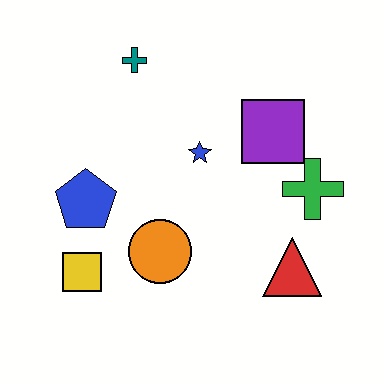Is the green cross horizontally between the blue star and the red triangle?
No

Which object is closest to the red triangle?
The green cross is closest to the red triangle.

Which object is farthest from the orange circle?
The teal cross is farthest from the orange circle.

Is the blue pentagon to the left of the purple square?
Yes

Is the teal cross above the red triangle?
Yes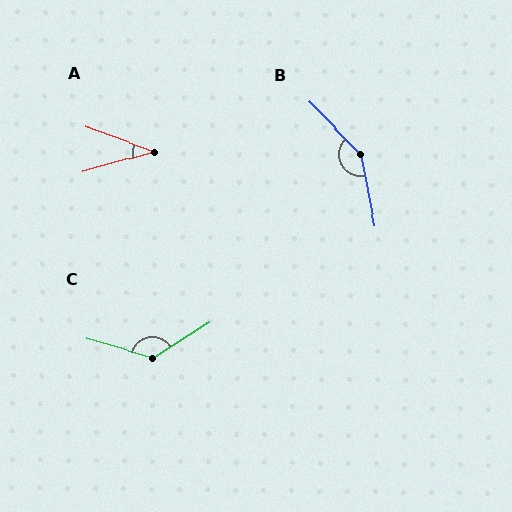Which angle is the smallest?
A, at approximately 35 degrees.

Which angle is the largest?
B, at approximately 147 degrees.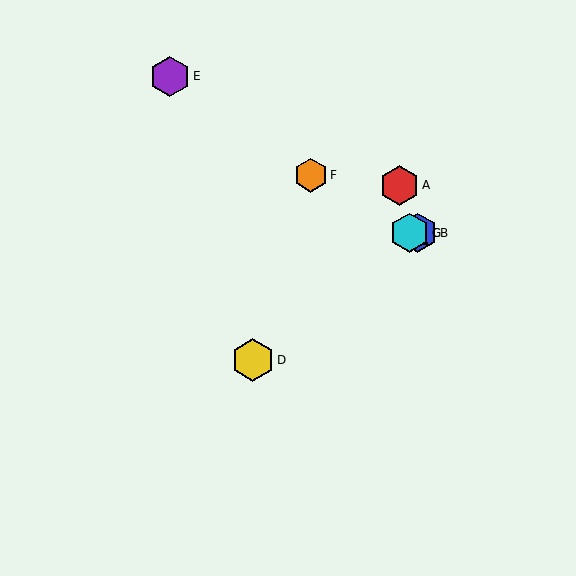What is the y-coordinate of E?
Object E is at y≈76.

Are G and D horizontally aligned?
No, G is at y≈233 and D is at y≈360.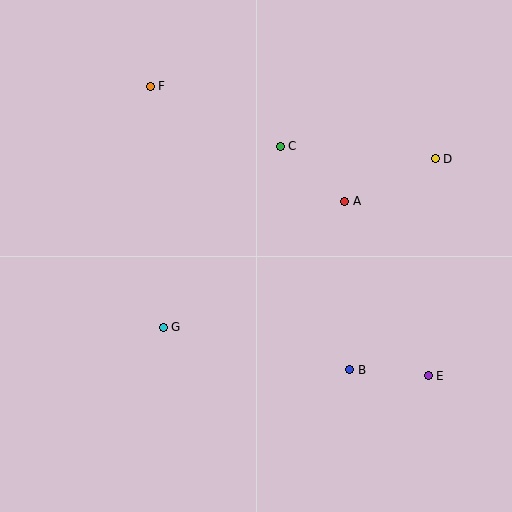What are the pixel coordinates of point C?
Point C is at (280, 146).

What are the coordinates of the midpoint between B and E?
The midpoint between B and E is at (389, 373).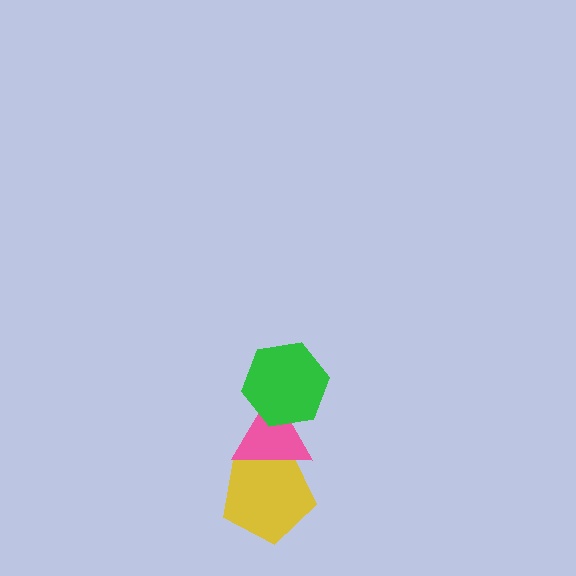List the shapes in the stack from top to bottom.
From top to bottom: the green hexagon, the pink triangle, the yellow pentagon.